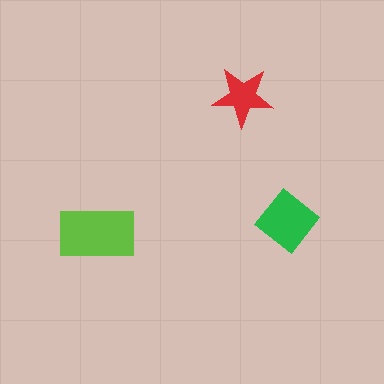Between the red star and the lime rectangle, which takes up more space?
The lime rectangle.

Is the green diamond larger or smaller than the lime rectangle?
Smaller.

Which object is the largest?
The lime rectangle.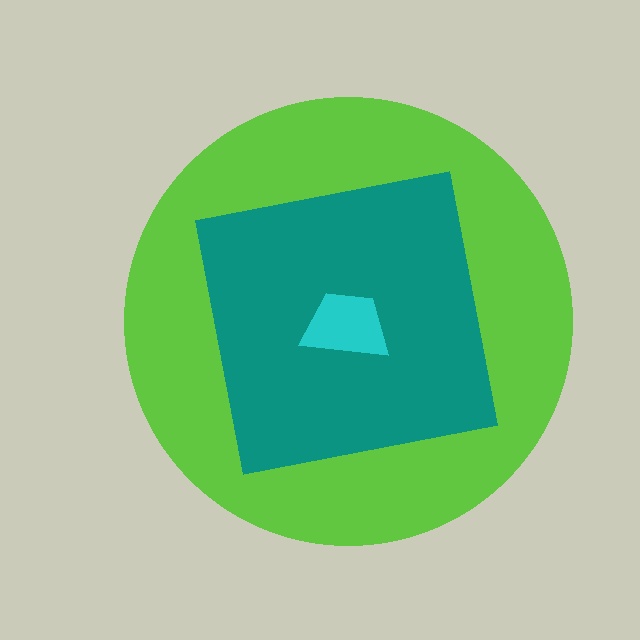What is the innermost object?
The cyan trapezoid.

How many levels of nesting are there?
3.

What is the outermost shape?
The lime circle.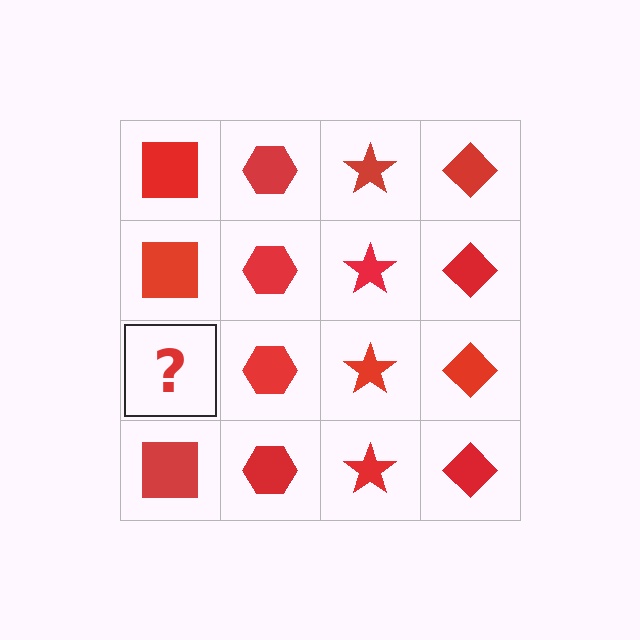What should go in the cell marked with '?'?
The missing cell should contain a red square.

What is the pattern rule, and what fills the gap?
The rule is that each column has a consistent shape. The gap should be filled with a red square.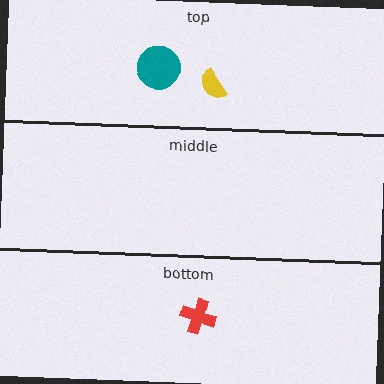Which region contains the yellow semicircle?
The top region.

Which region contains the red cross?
The bottom region.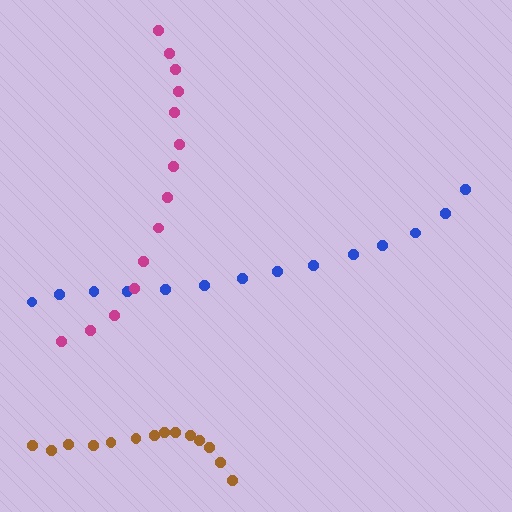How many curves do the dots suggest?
There are 3 distinct paths.